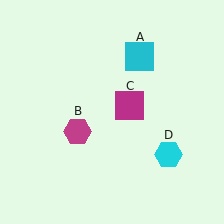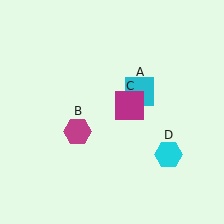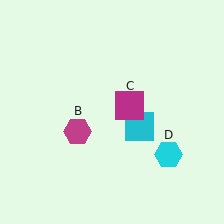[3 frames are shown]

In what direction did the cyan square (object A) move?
The cyan square (object A) moved down.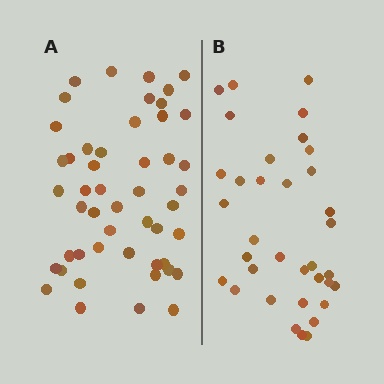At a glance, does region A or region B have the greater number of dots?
Region A (the left region) has more dots.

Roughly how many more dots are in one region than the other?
Region A has approximately 15 more dots than region B.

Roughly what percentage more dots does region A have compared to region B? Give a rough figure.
About 40% more.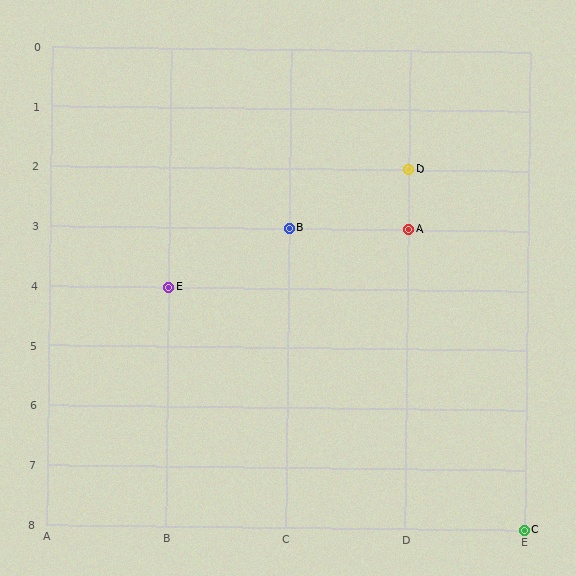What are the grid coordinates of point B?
Point B is at grid coordinates (C, 3).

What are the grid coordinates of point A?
Point A is at grid coordinates (D, 3).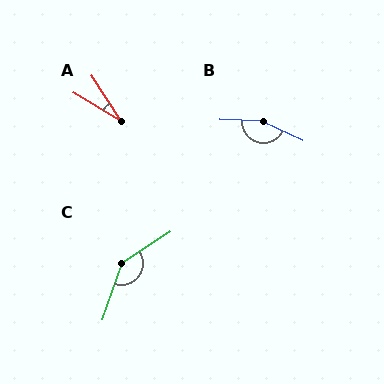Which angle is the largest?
B, at approximately 156 degrees.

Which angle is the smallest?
A, at approximately 26 degrees.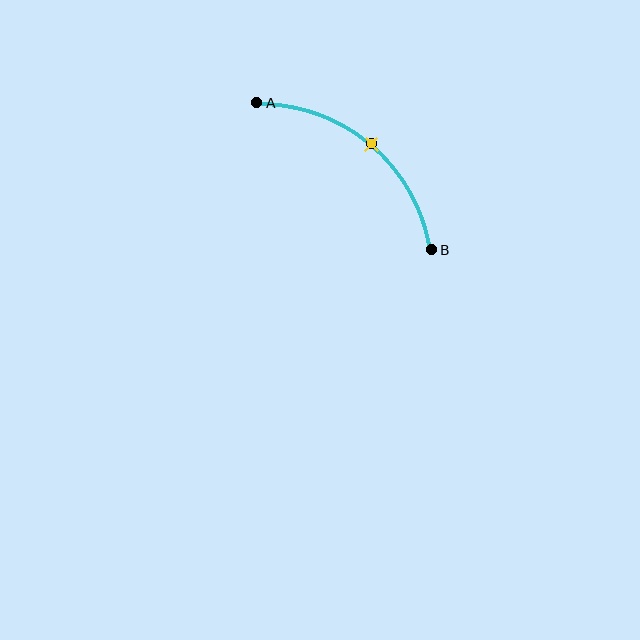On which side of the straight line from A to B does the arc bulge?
The arc bulges above and to the right of the straight line connecting A and B.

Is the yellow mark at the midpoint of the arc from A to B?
Yes. The yellow mark lies on the arc at equal arc-length from both A and B — it is the arc midpoint.